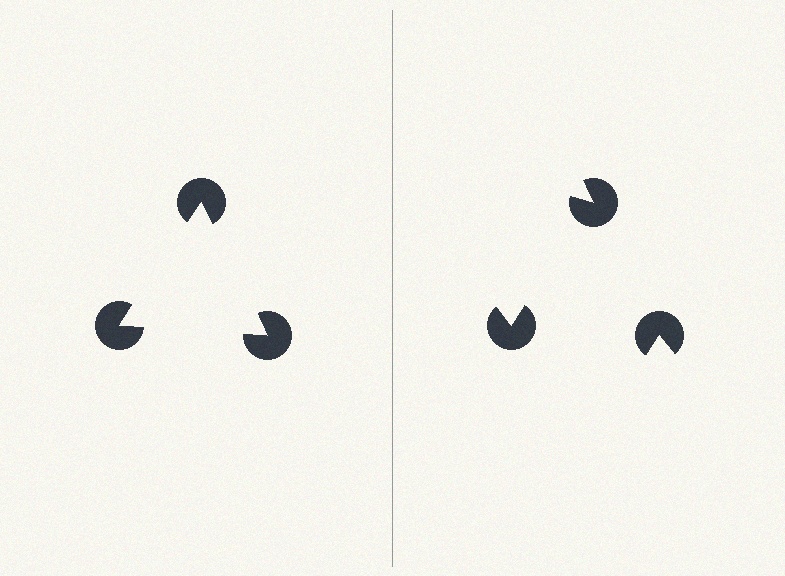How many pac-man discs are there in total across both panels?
6 — 3 on each side.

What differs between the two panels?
The pac-man discs are positioned identically on both sides; only the wedge orientations differ. On the left they align to a triangle; on the right they are misaligned.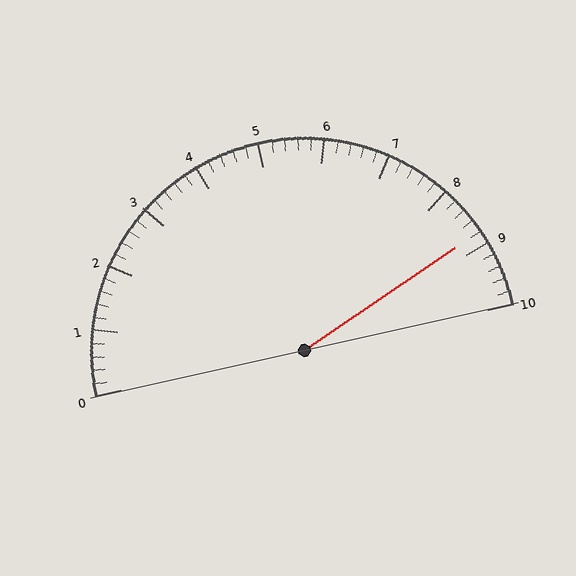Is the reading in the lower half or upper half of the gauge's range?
The reading is in the upper half of the range (0 to 10).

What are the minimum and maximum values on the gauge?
The gauge ranges from 0 to 10.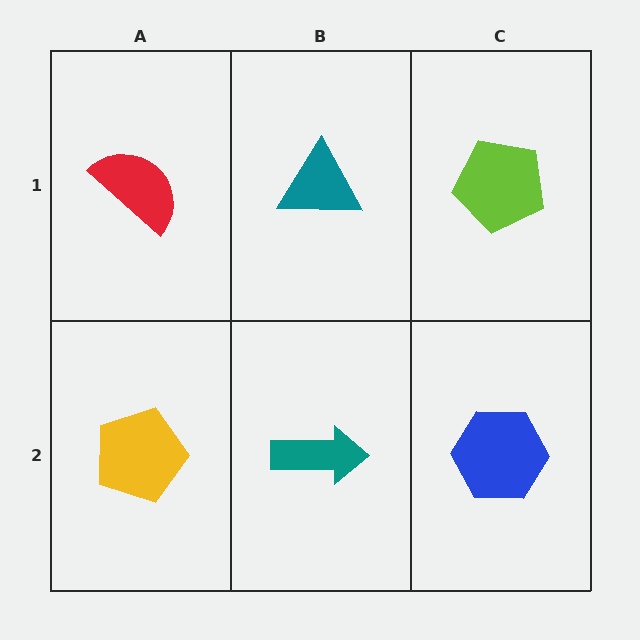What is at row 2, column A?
A yellow pentagon.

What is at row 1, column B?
A teal triangle.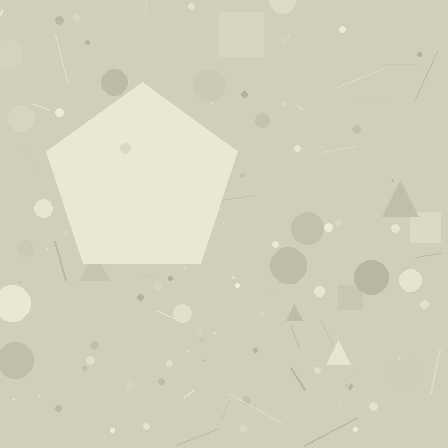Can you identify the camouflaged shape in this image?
The camouflaged shape is a pentagon.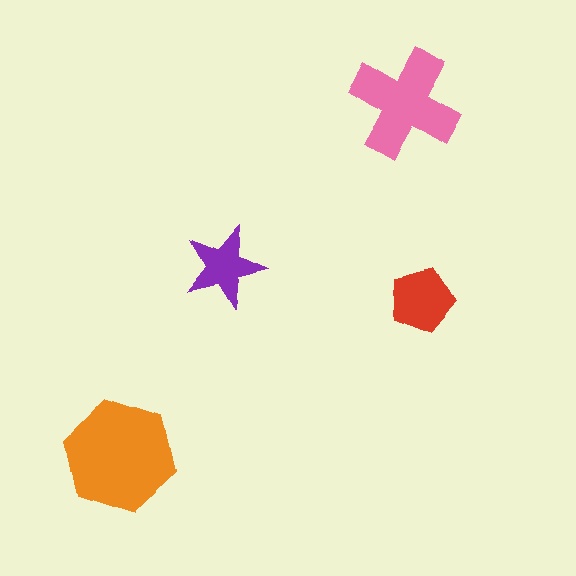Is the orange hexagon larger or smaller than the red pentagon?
Larger.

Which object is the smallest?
The purple star.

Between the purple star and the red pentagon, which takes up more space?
The red pentagon.